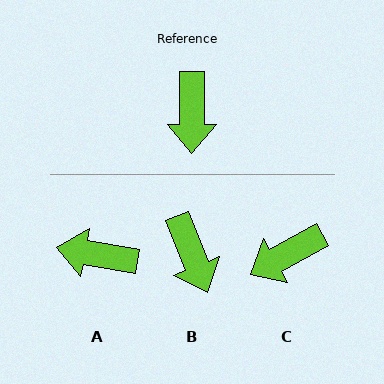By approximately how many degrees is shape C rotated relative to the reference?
Approximately 61 degrees clockwise.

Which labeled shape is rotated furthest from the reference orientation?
A, about 100 degrees away.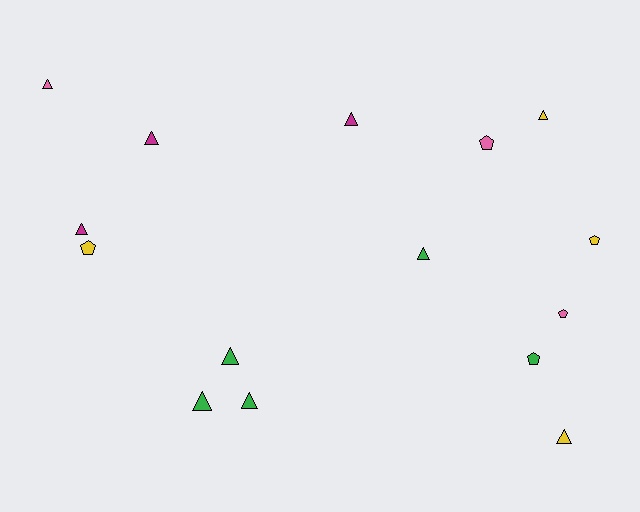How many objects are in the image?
There are 15 objects.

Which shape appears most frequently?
Triangle, with 10 objects.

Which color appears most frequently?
Green, with 5 objects.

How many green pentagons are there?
There is 1 green pentagon.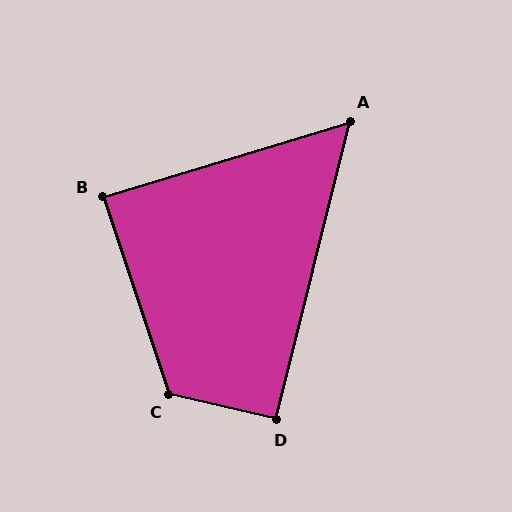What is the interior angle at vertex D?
Approximately 91 degrees (approximately right).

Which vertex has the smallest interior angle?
A, at approximately 59 degrees.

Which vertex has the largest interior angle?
C, at approximately 121 degrees.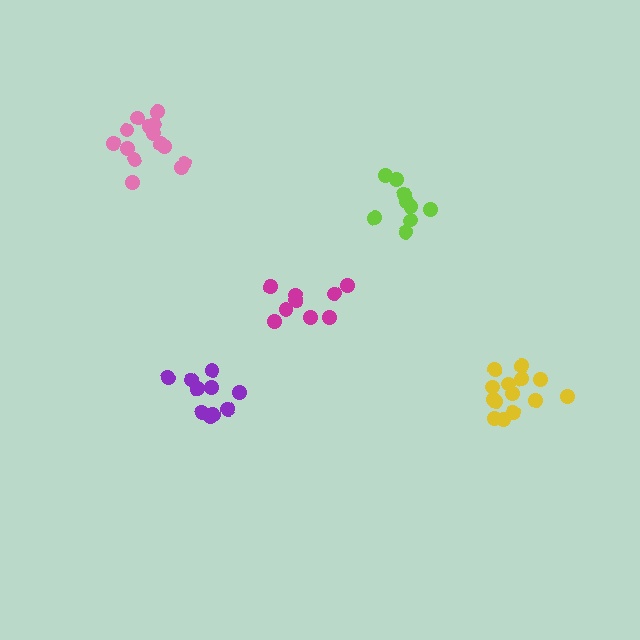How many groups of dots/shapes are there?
There are 5 groups.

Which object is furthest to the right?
The yellow cluster is rightmost.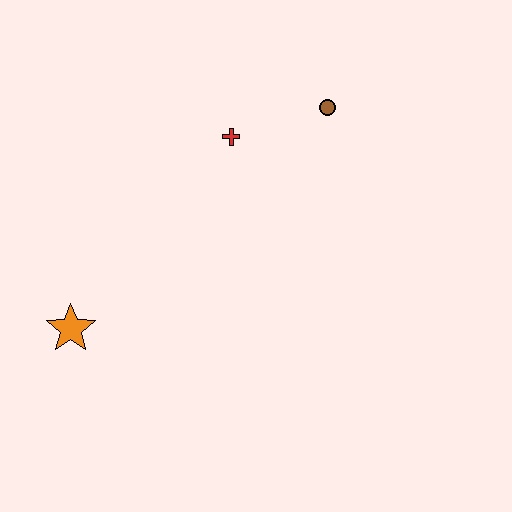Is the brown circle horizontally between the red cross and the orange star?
No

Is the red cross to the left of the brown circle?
Yes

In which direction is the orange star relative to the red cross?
The orange star is below the red cross.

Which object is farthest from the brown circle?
The orange star is farthest from the brown circle.